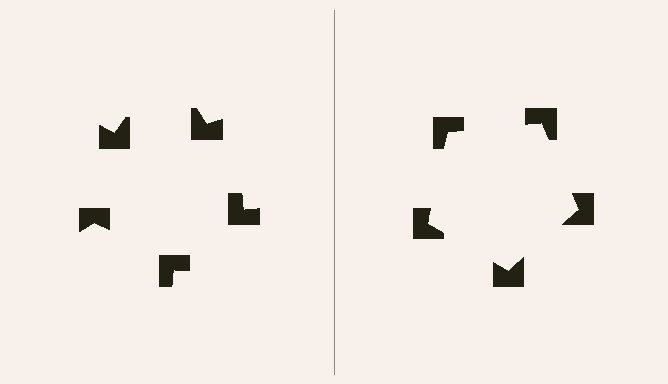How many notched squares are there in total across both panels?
10 — 5 on each side.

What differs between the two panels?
The notched squares are positioned identically on both sides; only the wedge orientations differ. On the right they align to a pentagon; on the left they are misaligned.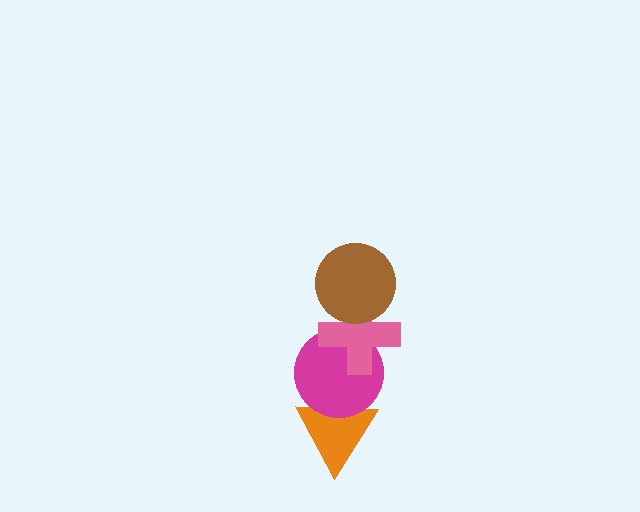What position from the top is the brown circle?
The brown circle is 1st from the top.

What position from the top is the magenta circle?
The magenta circle is 3rd from the top.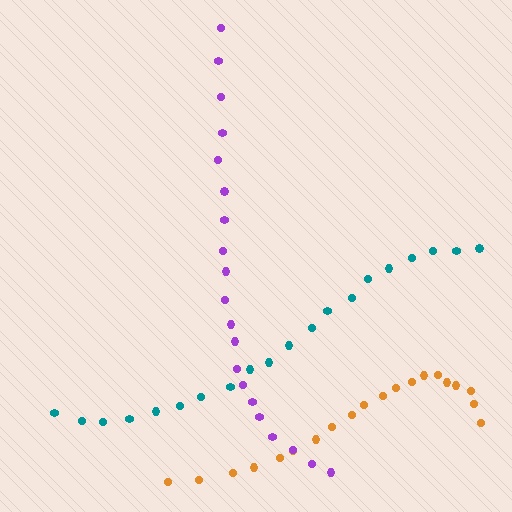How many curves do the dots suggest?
There are 3 distinct paths.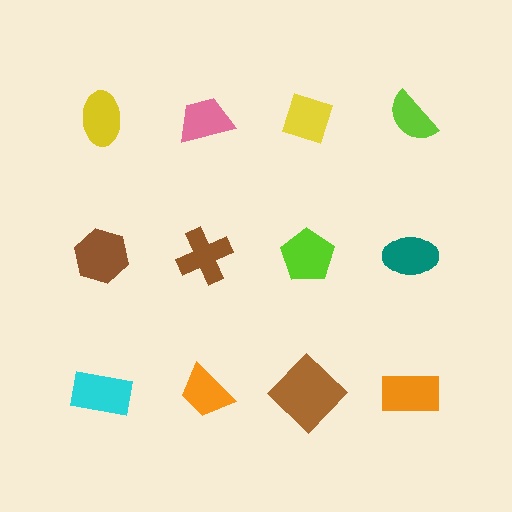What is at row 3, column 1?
A cyan rectangle.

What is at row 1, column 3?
A yellow diamond.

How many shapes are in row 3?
4 shapes.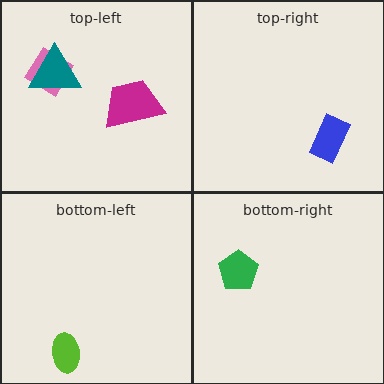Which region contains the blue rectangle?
The top-right region.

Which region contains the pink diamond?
The top-left region.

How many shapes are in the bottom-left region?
1.